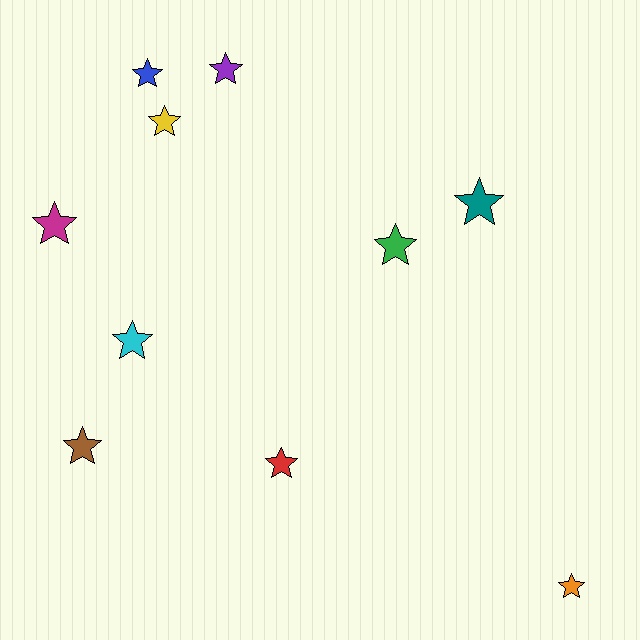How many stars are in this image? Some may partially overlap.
There are 10 stars.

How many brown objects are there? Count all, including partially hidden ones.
There is 1 brown object.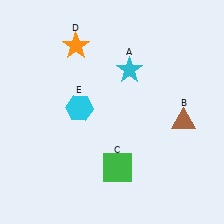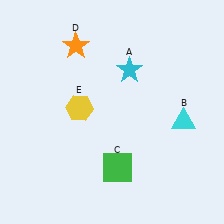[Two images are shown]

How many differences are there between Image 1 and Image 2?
There are 2 differences between the two images.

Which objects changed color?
B changed from brown to cyan. E changed from cyan to yellow.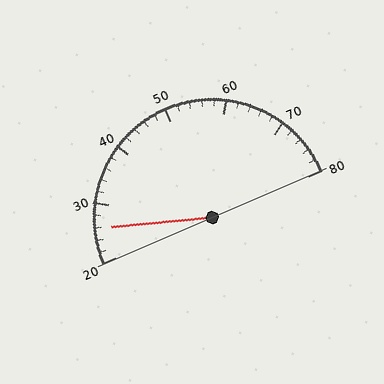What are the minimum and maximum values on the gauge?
The gauge ranges from 20 to 80.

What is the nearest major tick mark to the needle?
The nearest major tick mark is 30.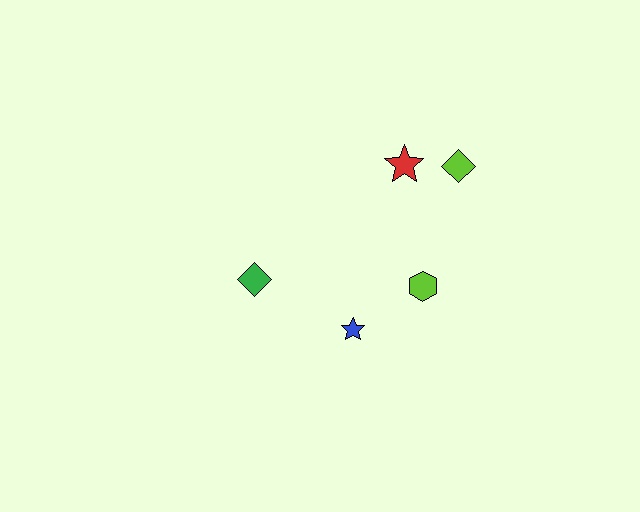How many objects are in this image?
There are 5 objects.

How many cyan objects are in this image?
There are no cyan objects.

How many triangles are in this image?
There are no triangles.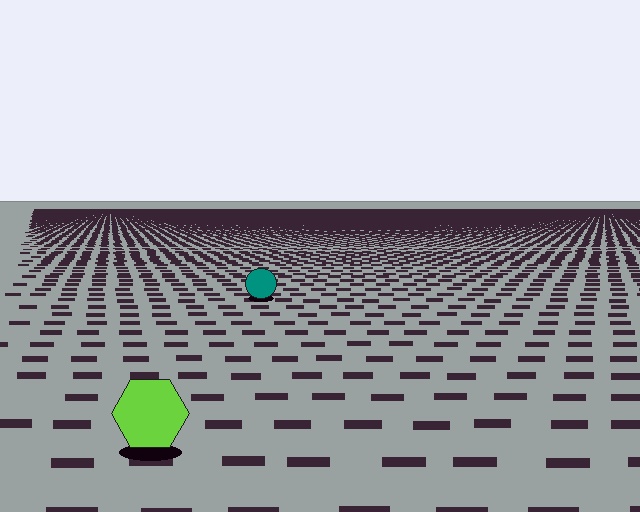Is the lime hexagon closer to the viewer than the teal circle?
Yes. The lime hexagon is closer — you can tell from the texture gradient: the ground texture is coarser near it.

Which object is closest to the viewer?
The lime hexagon is closest. The texture marks near it are larger and more spread out.